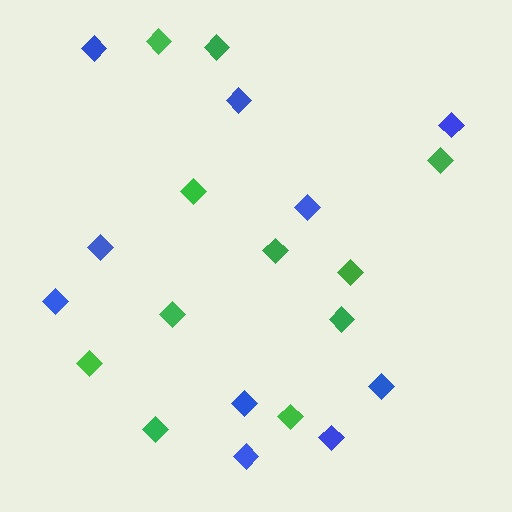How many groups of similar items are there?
There are 2 groups: one group of blue diamonds (10) and one group of green diamonds (11).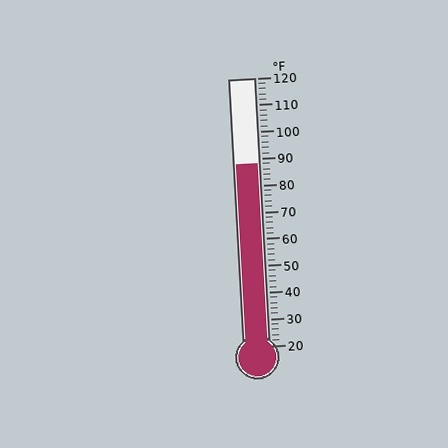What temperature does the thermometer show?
The thermometer shows approximately 88°F.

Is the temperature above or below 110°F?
The temperature is below 110°F.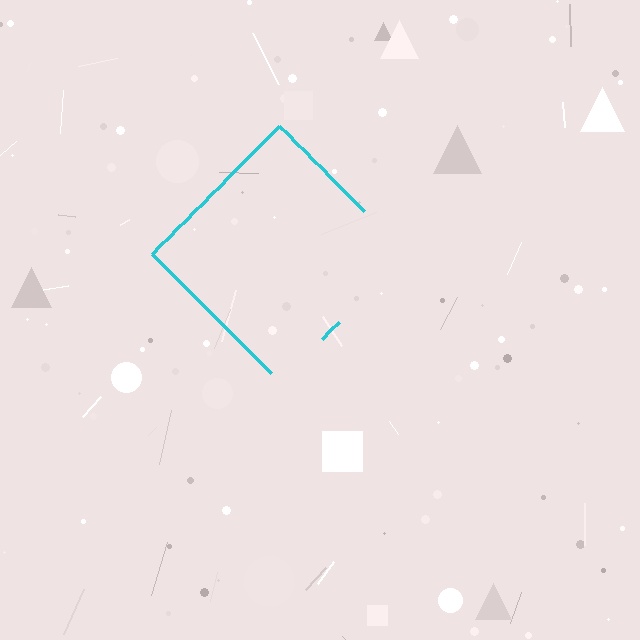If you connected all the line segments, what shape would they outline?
They would outline a diamond.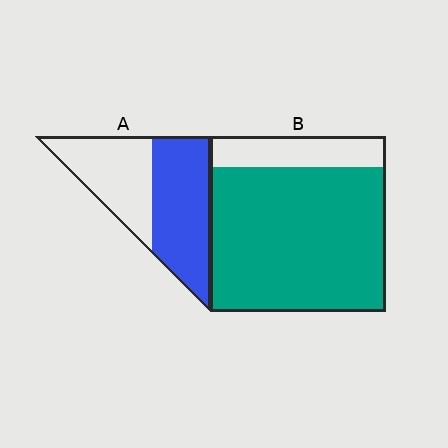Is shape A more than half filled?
Yes.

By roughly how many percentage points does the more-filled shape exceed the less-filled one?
By roughly 25 percentage points (B over A).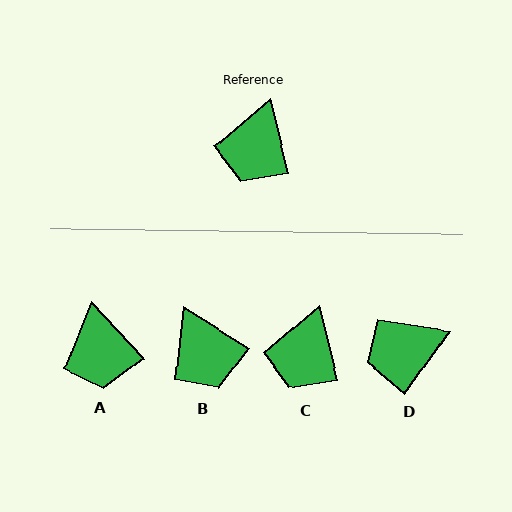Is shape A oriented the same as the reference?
No, it is off by about 28 degrees.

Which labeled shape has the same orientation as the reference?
C.